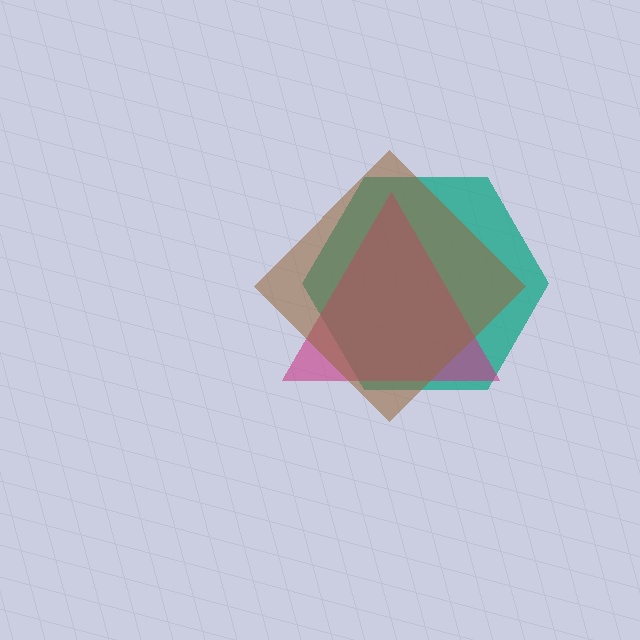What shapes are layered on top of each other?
The layered shapes are: a teal hexagon, a magenta triangle, a brown diamond.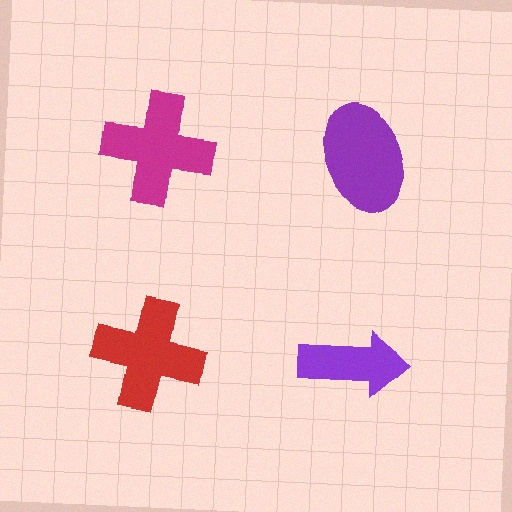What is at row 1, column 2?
A purple ellipse.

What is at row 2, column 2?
A purple arrow.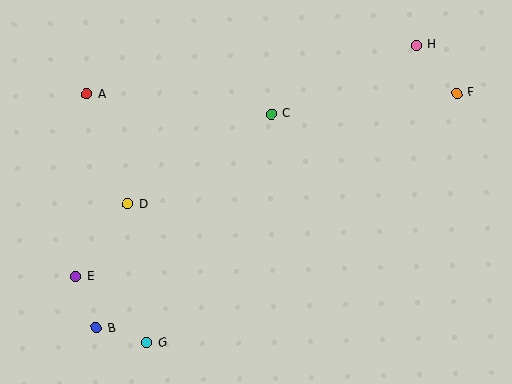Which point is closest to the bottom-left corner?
Point B is closest to the bottom-left corner.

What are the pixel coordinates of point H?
Point H is at (417, 45).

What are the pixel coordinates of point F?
Point F is at (456, 93).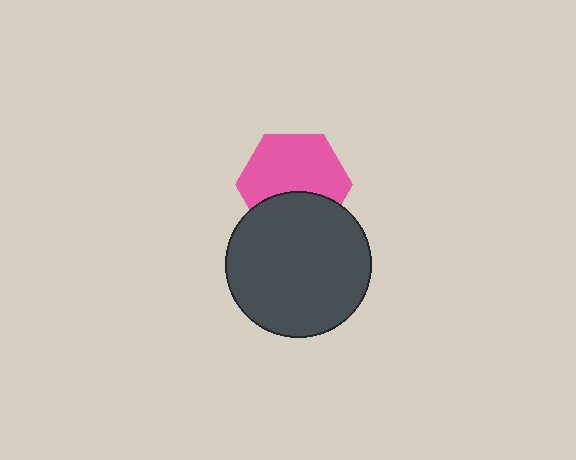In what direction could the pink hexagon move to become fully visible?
The pink hexagon could move up. That would shift it out from behind the dark gray circle entirely.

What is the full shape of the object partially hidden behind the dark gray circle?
The partially hidden object is a pink hexagon.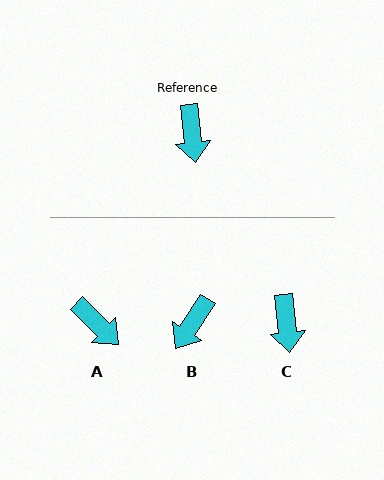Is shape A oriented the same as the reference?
No, it is off by about 39 degrees.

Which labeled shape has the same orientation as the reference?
C.